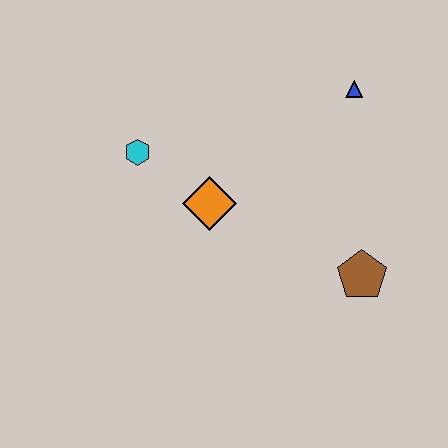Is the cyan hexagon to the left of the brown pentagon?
Yes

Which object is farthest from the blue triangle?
The cyan hexagon is farthest from the blue triangle.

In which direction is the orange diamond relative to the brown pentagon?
The orange diamond is to the left of the brown pentagon.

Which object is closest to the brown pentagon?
The orange diamond is closest to the brown pentagon.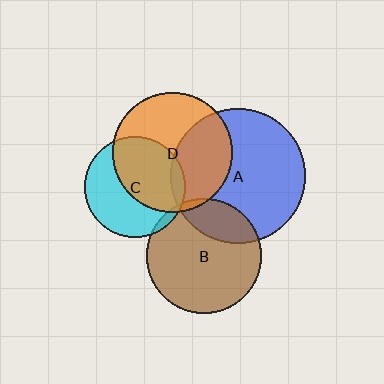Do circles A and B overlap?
Yes.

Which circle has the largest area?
Circle A (blue).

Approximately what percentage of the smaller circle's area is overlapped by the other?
Approximately 25%.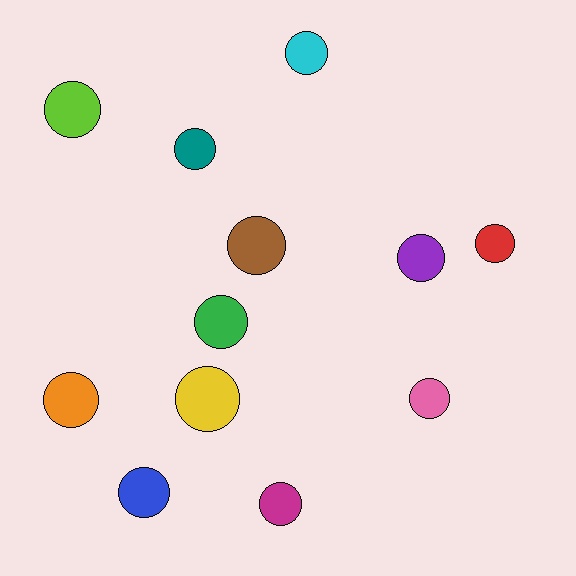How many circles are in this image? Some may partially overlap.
There are 12 circles.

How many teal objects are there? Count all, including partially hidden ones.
There is 1 teal object.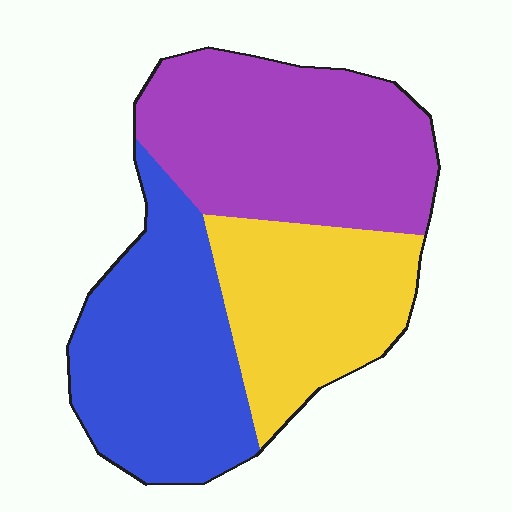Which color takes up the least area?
Yellow, at roughly 25%.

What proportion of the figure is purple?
Purple takes up about three eighths (3/8) of the figure.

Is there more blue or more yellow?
Blue.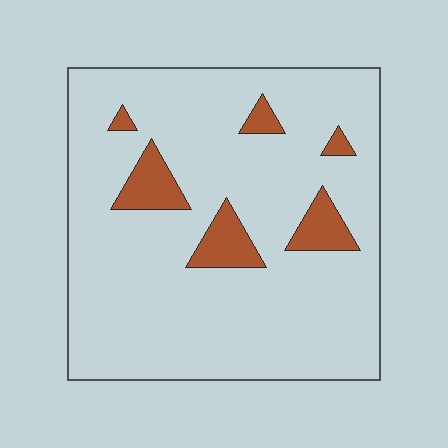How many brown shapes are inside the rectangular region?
6.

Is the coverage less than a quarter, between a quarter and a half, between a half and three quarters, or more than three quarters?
Less than a quarter.